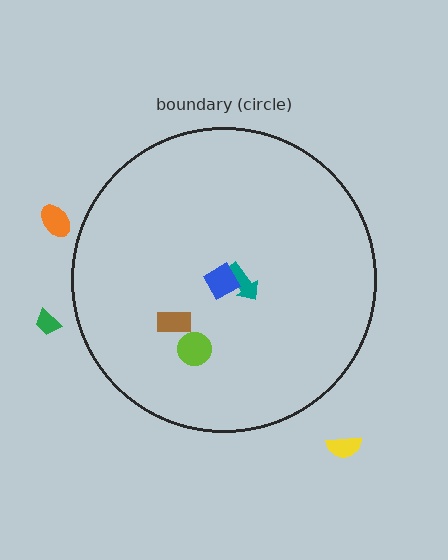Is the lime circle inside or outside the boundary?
Inside.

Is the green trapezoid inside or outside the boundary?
Outside.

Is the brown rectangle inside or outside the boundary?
Inside.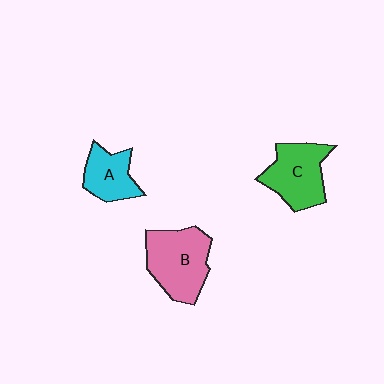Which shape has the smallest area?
Shape A (cyan).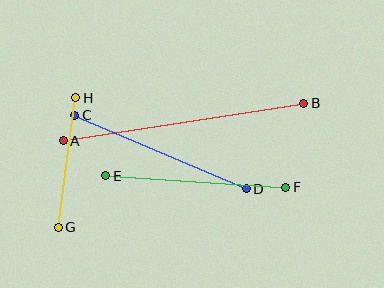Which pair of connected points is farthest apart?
Points A and B are farthest apart.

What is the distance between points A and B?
The distance is approximately 244 pixels.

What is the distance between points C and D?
The distance is approximately 187 pixels.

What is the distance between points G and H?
The distance is approximately 131 pixels.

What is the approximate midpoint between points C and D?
The midpoint is at approximately (160, 152) pixels.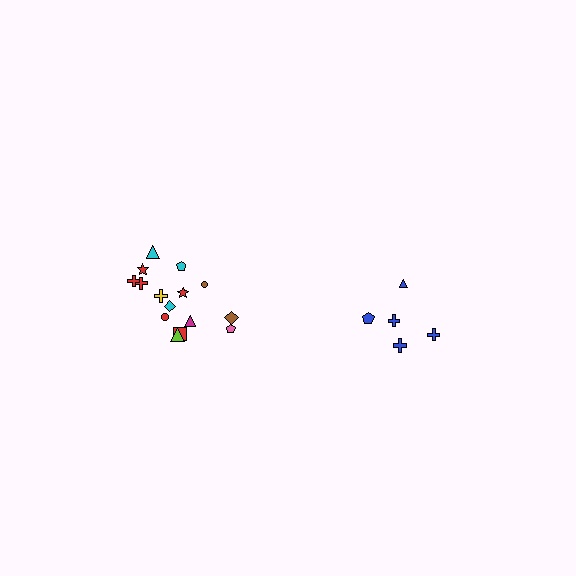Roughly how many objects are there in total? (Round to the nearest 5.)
Roughly 20 objects in total.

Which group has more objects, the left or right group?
The left group.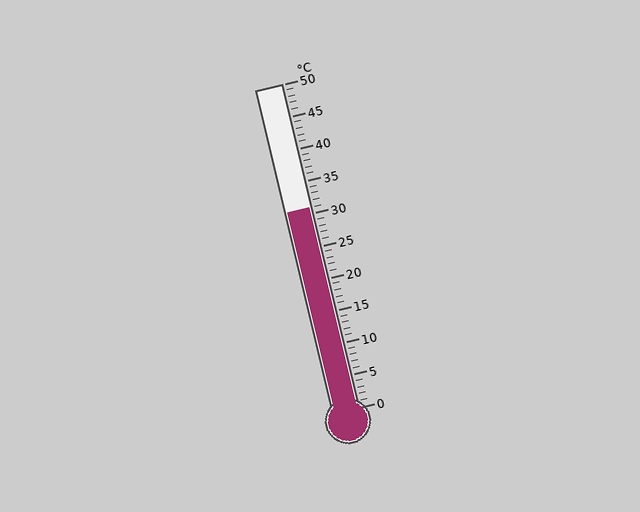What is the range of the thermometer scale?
The thermometer scale ranges from 0°C to 50°C.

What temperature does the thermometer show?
The thermometer shows approximately 31°C.